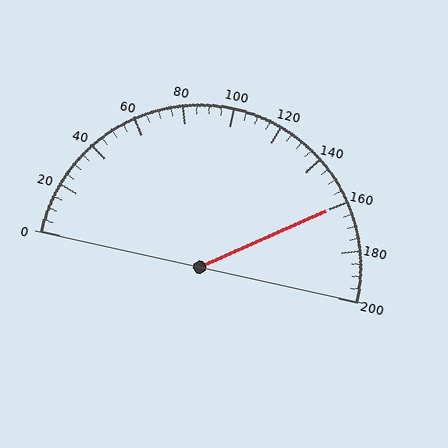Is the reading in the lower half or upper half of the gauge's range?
The reading is in the upper half of the range (0 to 200).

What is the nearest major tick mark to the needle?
The nearest major tick mark is 160.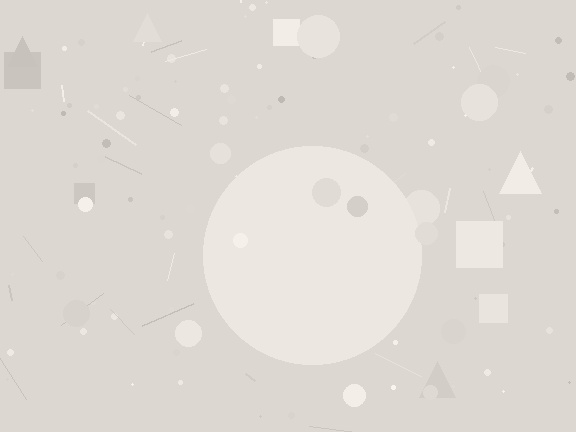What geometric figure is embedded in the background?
A circle is embedded in the background.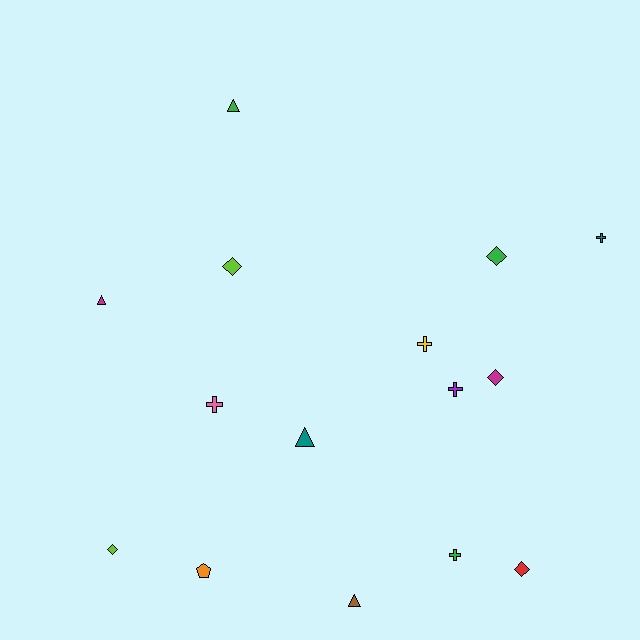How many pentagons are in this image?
There is 1 pentagon.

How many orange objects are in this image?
There is 1 orange object.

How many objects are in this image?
There are 15 objects.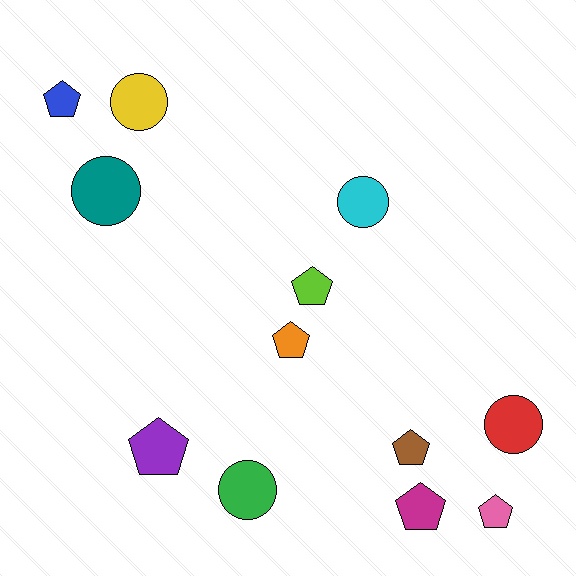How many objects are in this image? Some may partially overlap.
There are 12 objects.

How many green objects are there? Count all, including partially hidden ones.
There is 1 green object.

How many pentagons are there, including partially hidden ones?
There are 7 pentagons.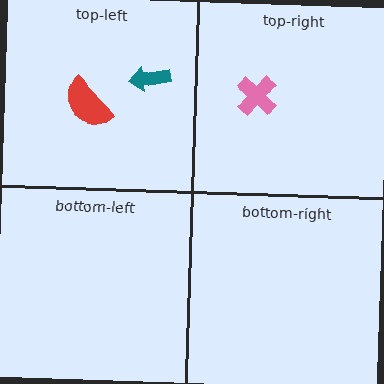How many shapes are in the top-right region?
1.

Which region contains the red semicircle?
The top-left region.